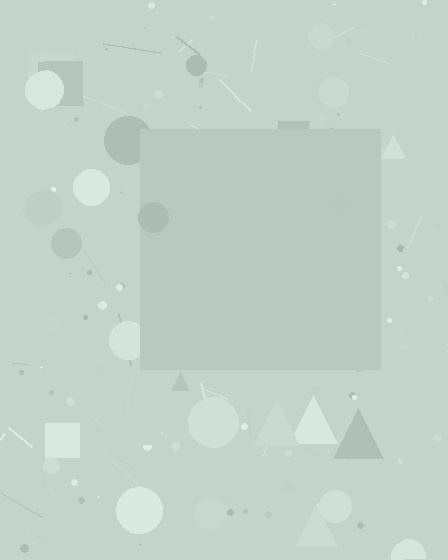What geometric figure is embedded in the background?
A square is embedded in the background.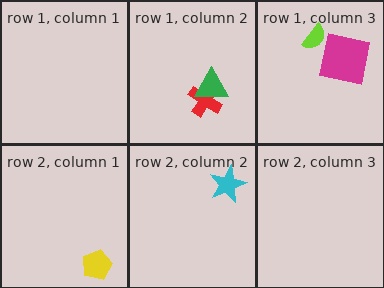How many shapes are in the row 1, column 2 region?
2.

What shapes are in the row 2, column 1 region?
The yellow pentagon.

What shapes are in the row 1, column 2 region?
The red cross, the green triangle.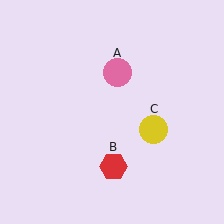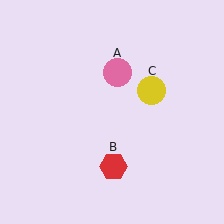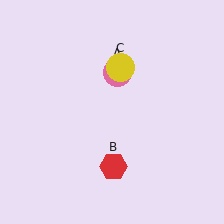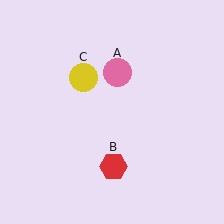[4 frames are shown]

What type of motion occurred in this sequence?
The yellow circle (object C) rotated counterclockwise around the center of the scene.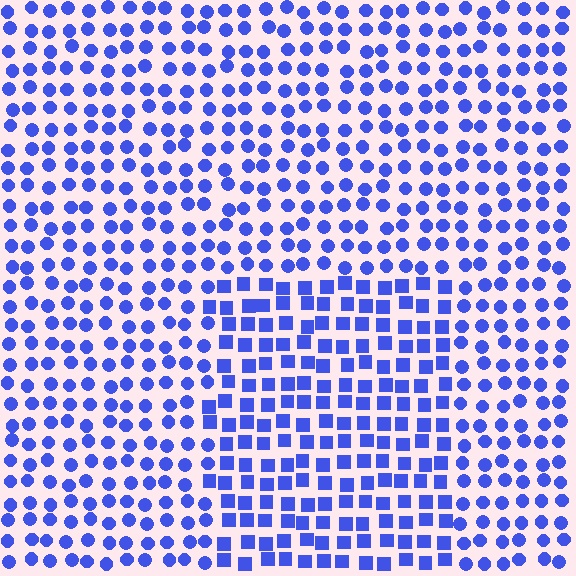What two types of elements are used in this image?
The image uses squares inside the rectangle region and circles outside it.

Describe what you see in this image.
The image is filled with small blue elements arranged in a uniform grid. A rectangle-shaped region contains squares, while the surrounding area contains circles. The boundary is defined purely by the change in element shape.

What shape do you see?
I see a rectangle.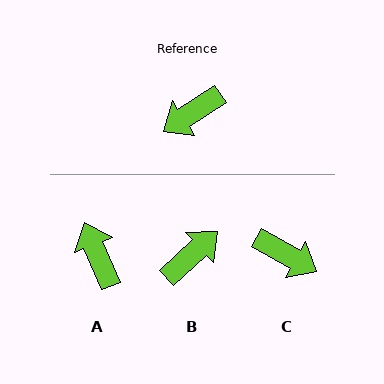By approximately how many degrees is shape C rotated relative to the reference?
Approximately 117 degrees counter-clockwise.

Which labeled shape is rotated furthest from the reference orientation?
B, about 171 degrees away.